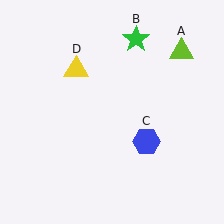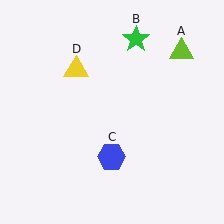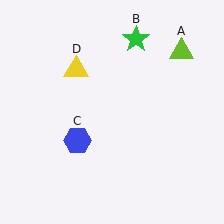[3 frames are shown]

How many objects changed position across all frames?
1 object changed position: blue hexagon (object C).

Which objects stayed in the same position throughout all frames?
Lime triangle (object A) and green star (object B) and yellow triangle (object D) remained stationary.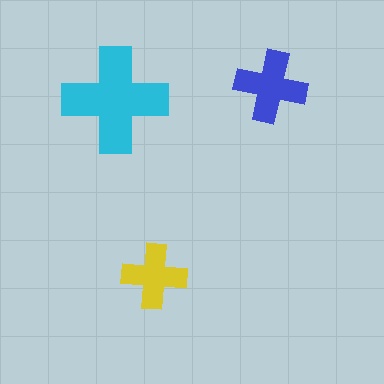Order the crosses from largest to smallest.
the cyan one, the blue one, the yellow one.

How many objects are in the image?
There are 3 objects in the image.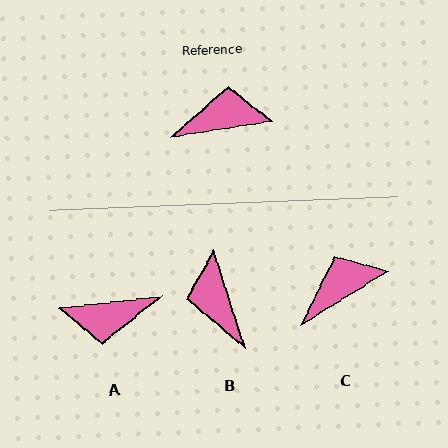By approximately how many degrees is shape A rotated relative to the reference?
Approximately 178 degrees counter-clockwise.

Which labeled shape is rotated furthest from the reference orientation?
A, about 178 degrees away.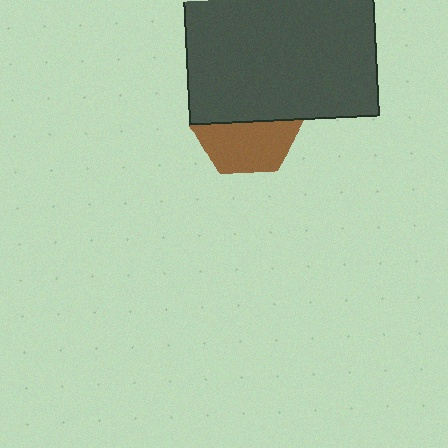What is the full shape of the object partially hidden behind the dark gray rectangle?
The partially hidden object is a brown hexagon.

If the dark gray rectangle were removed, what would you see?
You would see the complete brown hexagon.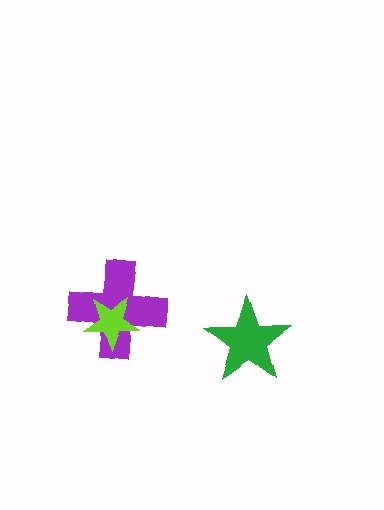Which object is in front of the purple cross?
The lime star is in front of the purple cross.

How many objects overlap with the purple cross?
1 object overlaps with the purple cross.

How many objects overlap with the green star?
0 objects overlap with the green star.